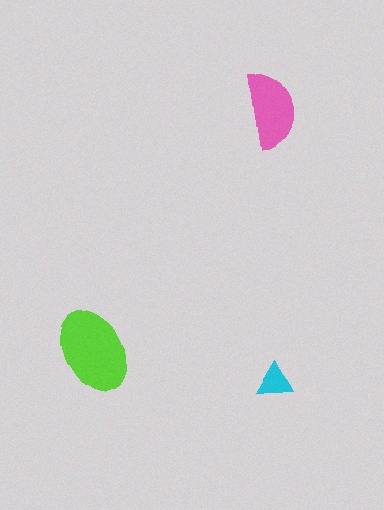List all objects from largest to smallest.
The lime ellipse, the pink semicircle, the cyan triangle.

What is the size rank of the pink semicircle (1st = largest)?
2nd.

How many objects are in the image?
There are 3 objects in the image.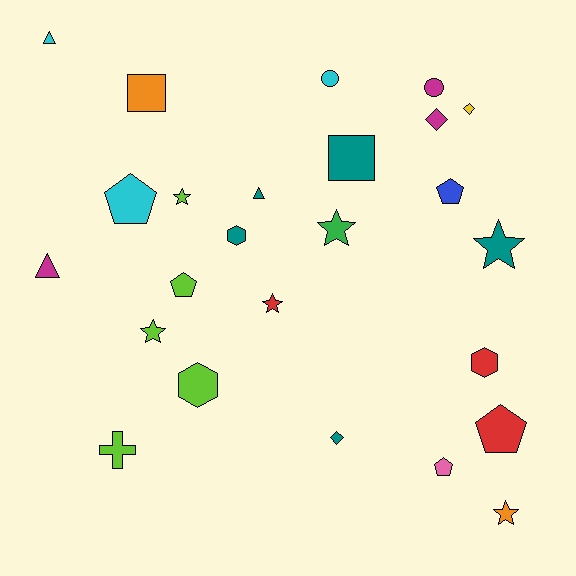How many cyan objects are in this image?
There are 3 cyan objects.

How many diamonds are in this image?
There are 3 diamonds.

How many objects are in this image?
There are 25 objects.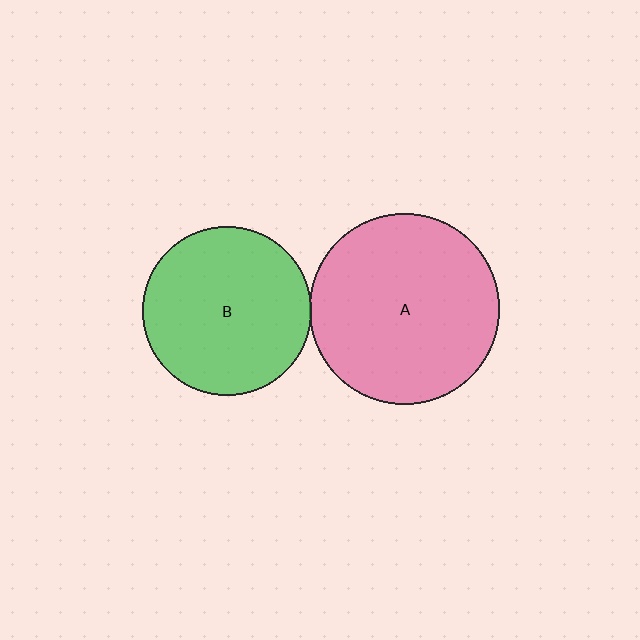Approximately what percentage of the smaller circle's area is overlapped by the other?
Approximately 5%.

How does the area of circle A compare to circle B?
Approximately 1.3 times.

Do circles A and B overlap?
Yes.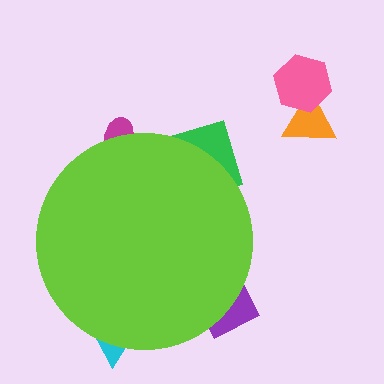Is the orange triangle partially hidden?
No, the orange triangle is fully visible.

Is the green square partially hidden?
Yes, the green square is partially hidden behind the lime circle.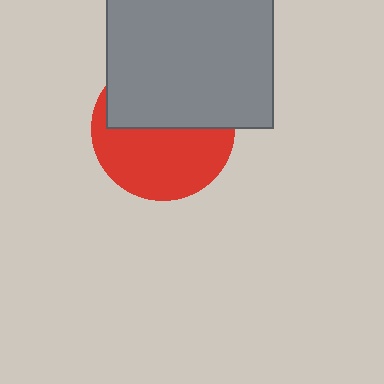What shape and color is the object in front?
The object in front is a gray square.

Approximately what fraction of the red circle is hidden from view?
Roughly 48% of the red circle is hidden behind the gray square.